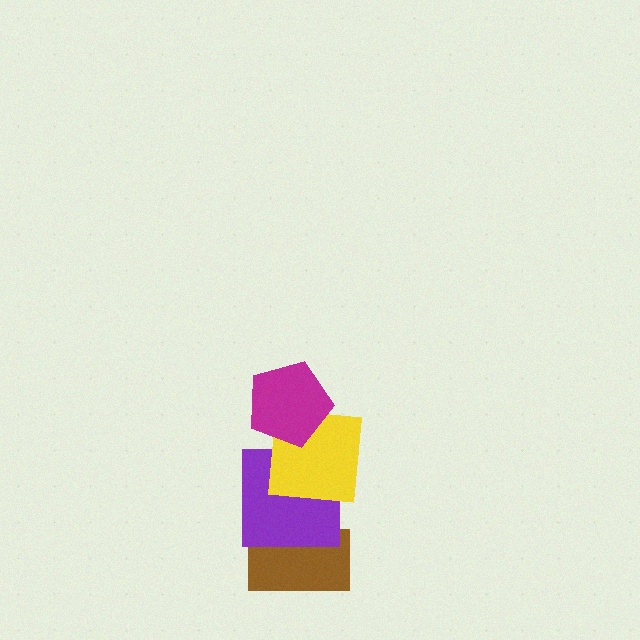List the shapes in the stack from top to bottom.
From top to bottom: the magenta pentagon, the yellow square, the purple square, the brown rectangle.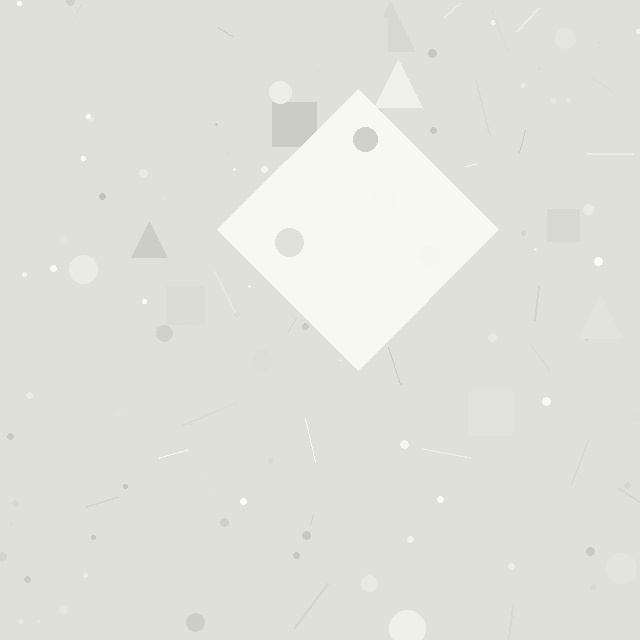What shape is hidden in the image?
A diamond is hidden in the image.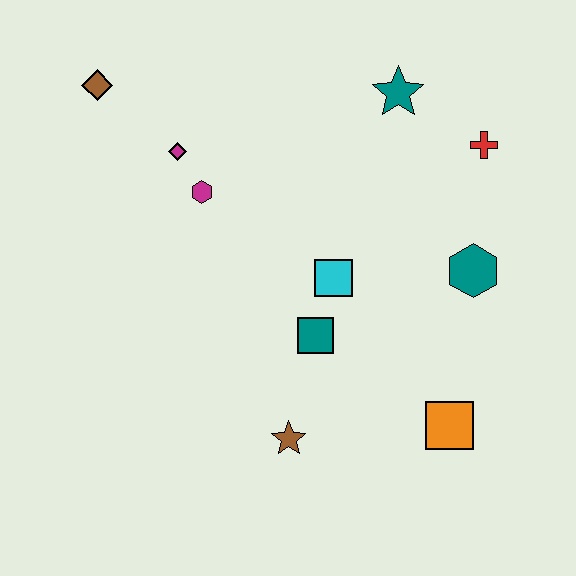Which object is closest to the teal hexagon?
The red cross is closest to the teal hexagon.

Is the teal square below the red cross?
Yes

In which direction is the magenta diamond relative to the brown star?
The magenta diamond is above the brown star.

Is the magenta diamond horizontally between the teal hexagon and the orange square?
No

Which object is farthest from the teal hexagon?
The brown diamond is farthest from the teal hexagon.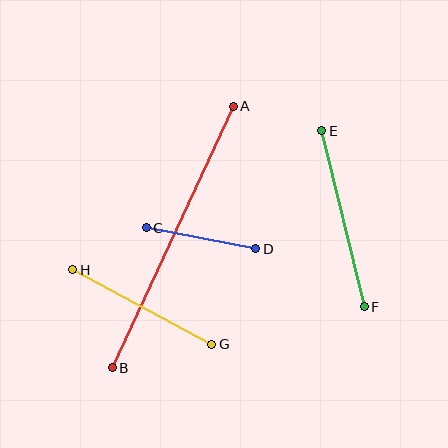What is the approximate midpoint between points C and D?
The midpoint is at approximately (201, 238) pixels.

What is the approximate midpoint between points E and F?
The midpoint is at approximately (343, 219) pixels.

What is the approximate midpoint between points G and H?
The midpoint is at approximately (142, 307) pixels.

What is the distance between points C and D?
The distance is approximately 112 pixels.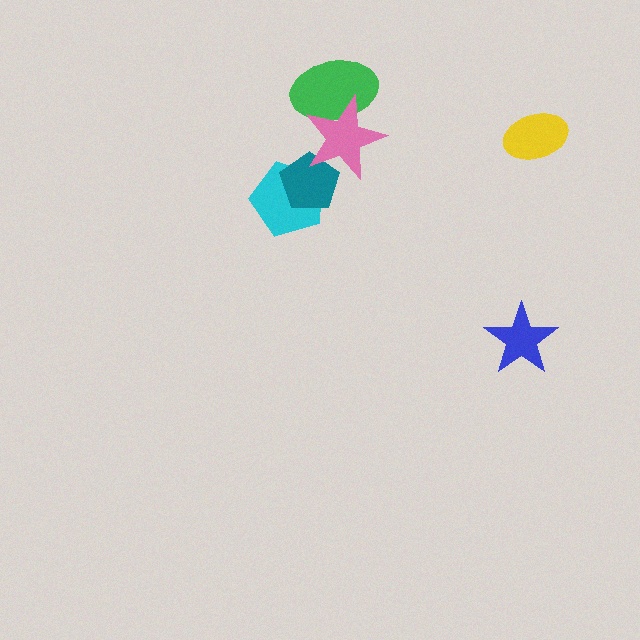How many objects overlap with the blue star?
0 objects overlap with the blue star.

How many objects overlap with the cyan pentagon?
1 object overlaps with the cyan pentagon.